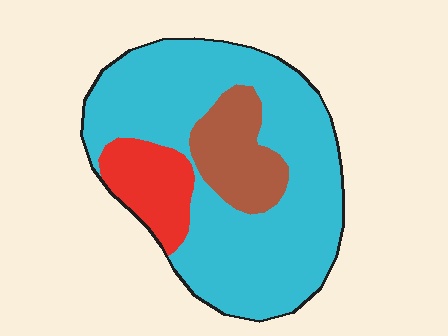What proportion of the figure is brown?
Brown takes up about one sixth (1/6) of the figure.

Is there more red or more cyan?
Cyan.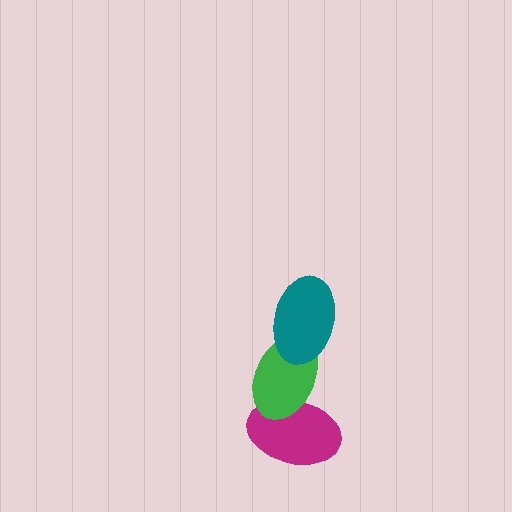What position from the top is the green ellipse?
The green ellipse is 2nd from the top.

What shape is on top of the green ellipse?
The teal ellipse is on top of the green ellipse.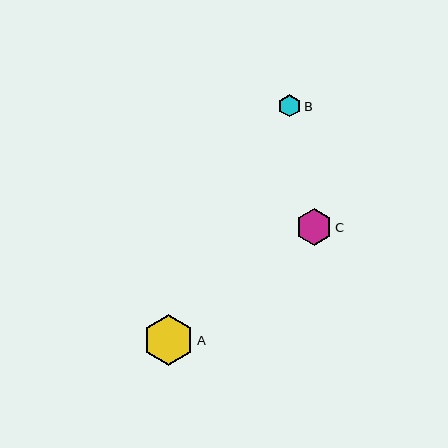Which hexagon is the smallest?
Hexagon B is the smallest with a size of approximately 22 pixels.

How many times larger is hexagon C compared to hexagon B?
Hexagon C is approximately 1.6 times the size of hexagon B.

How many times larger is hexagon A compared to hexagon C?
Hexagon A is approximately 1.4 times the size of hexagon C.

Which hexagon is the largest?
Hexagon A is the largest with a size of approximately 51 pixels.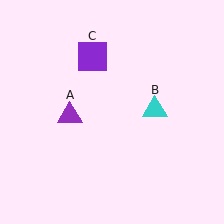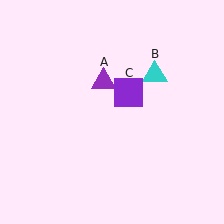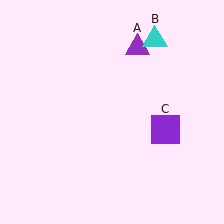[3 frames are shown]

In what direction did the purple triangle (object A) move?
The purple triangle (object A) moved up and to the right.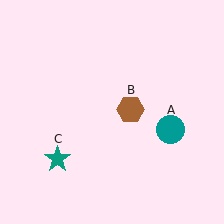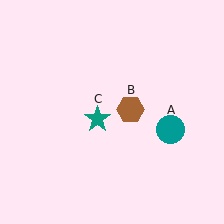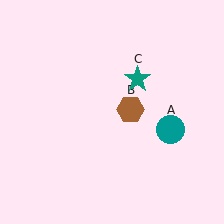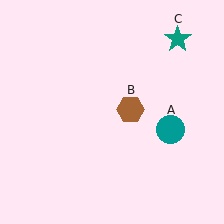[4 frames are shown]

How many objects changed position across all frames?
1 object changed position: teal star (object C).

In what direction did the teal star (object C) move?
The teal star (object C) moved up and to the right.